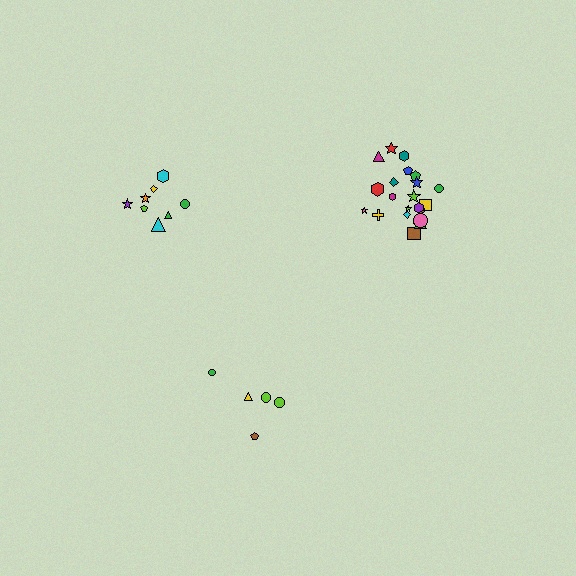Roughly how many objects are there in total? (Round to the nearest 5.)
Roughly 35 objects in total.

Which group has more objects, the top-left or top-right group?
The top-right group.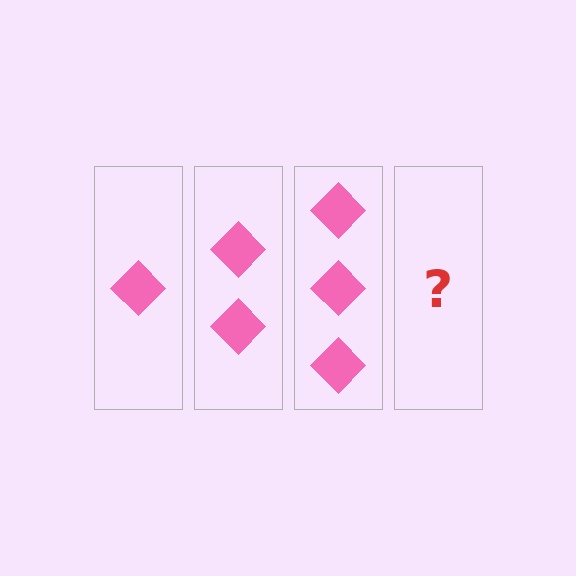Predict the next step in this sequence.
The next step is 4 diamonds.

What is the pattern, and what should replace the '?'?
The pattern is that each step adds one more diamond. The '?' should be 4 diamonds.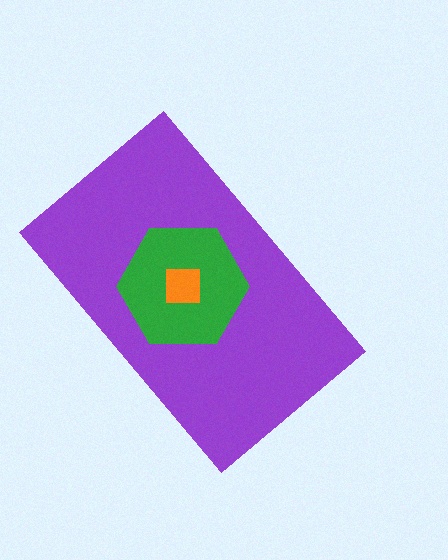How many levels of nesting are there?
3.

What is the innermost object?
The orange square.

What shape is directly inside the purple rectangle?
The green hexagon.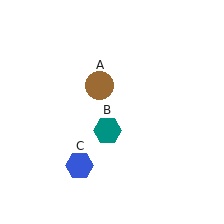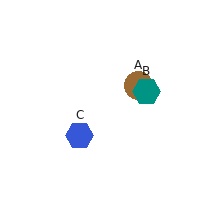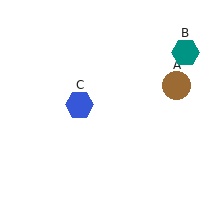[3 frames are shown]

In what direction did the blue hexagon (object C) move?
The blue hexagon (object C) moved up.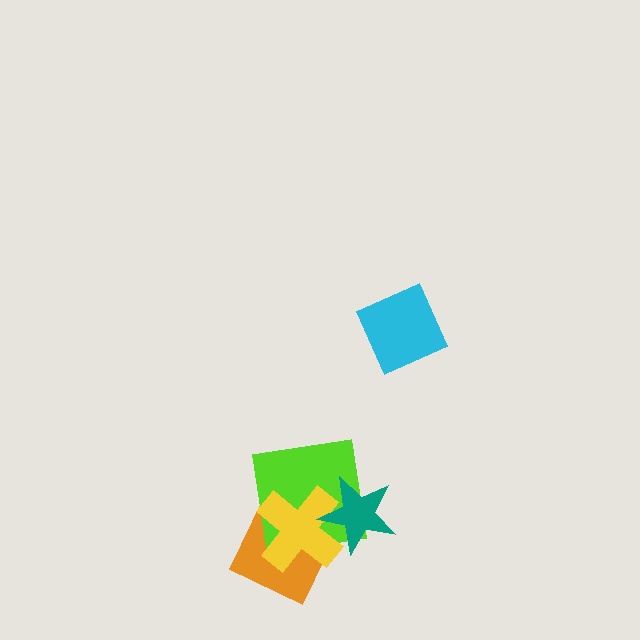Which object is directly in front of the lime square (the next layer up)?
The yellow cross is directly in front of the lime square.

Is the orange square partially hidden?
Yes, it is partially covered by another shape.